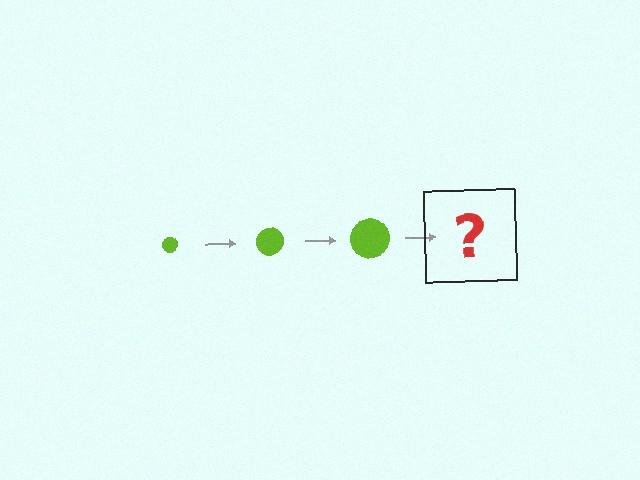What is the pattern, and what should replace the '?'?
The pattern is that the circle gets progressively larger each step. The '?' should be a lime circle, larger than the previous one.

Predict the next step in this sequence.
The next step is a lime circle, larger than the previous one.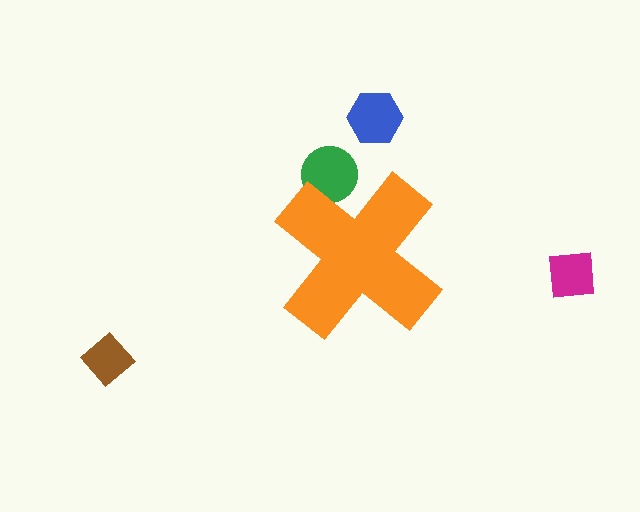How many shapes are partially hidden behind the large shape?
1 shape is partially hidden.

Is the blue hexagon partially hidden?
No, the blue hexagon is fully visible.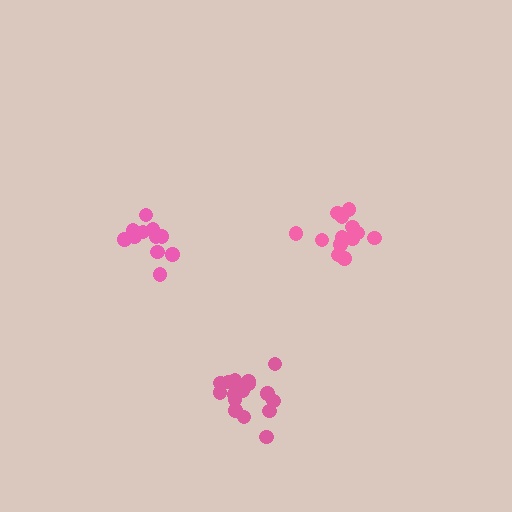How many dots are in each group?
Group 1: 14 dots, Group 2: 12 dots, Group 3: 18 dots (44 total).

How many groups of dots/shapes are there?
There are 3 groups.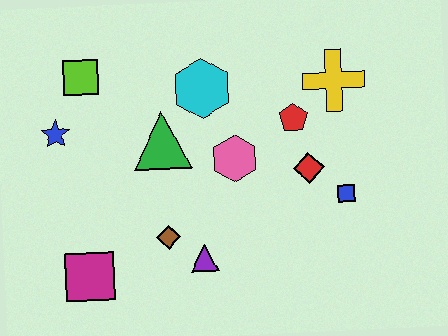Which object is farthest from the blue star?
The blue square is farthest from the blue star.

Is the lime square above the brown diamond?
Yes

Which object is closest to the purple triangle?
The brown diamond is closest to the purple triangle.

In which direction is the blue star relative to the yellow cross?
The blue star is to the left of the yellow cross.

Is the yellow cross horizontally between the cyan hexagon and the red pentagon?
No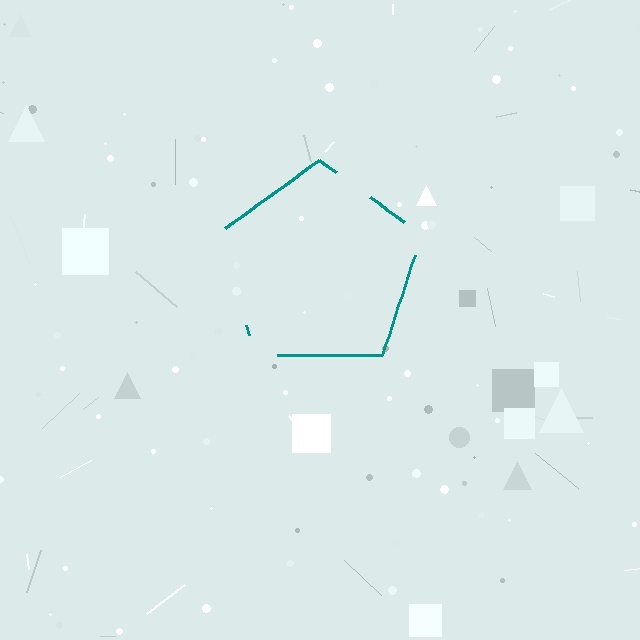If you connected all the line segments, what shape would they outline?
They would outline a pentagon.